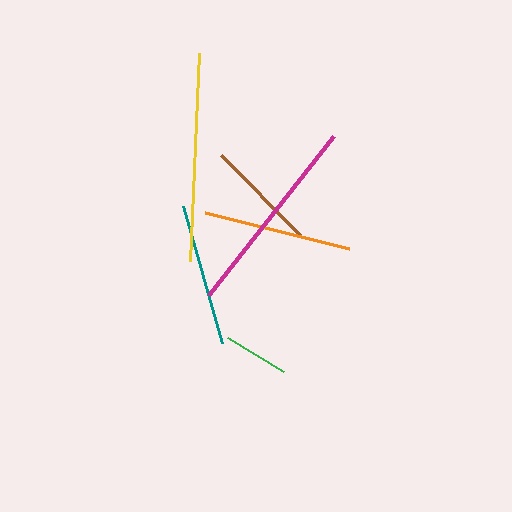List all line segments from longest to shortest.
From longest to shortest: yellow, magenta, orange, teal, brown, green.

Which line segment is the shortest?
The green line is the shortest at approximately 65 pixels.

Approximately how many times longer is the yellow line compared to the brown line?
The yellow line is approximately 1.8 times the length of the brown line.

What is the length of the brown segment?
The brown segment is approximately 112 pixels long.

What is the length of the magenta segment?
The magenta segment is approximately 202 pixels long.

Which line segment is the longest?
The yellow line is the longest at approximately 208 pixels.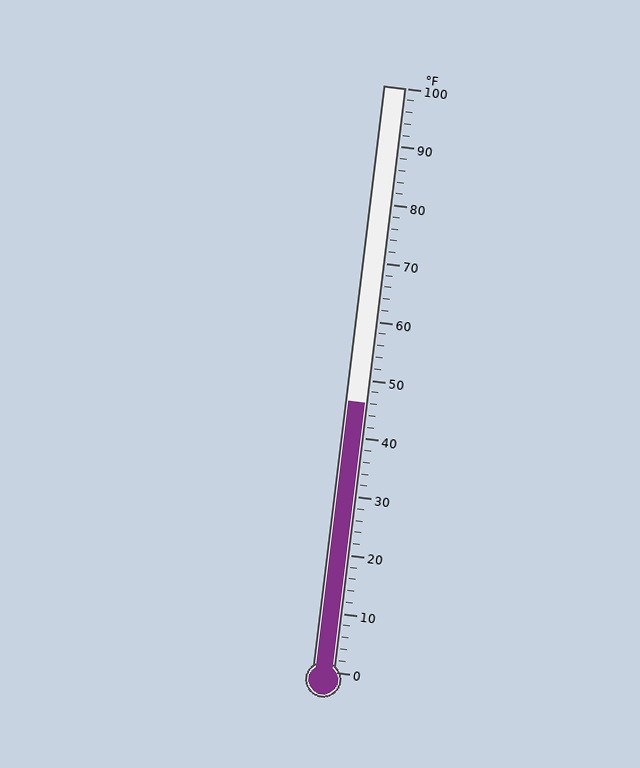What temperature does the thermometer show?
The thermometer shows approximately 46°F.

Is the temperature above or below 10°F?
The temperature is above 10°F.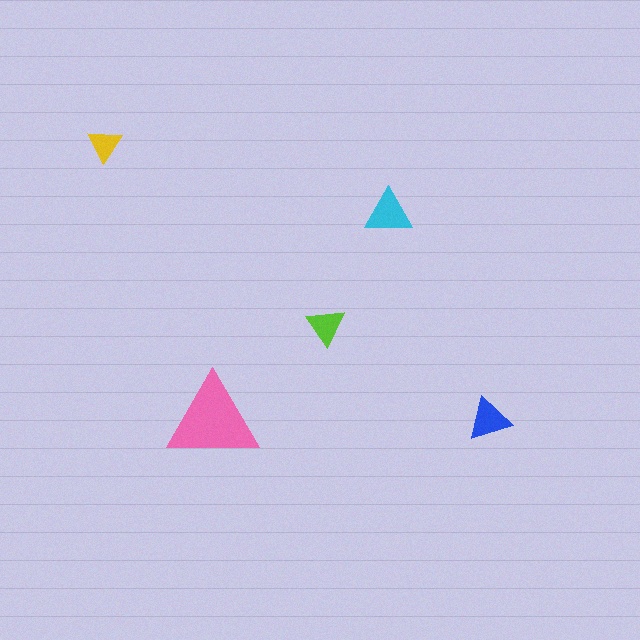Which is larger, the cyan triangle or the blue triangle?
The cyan one.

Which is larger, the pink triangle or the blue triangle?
The pink one.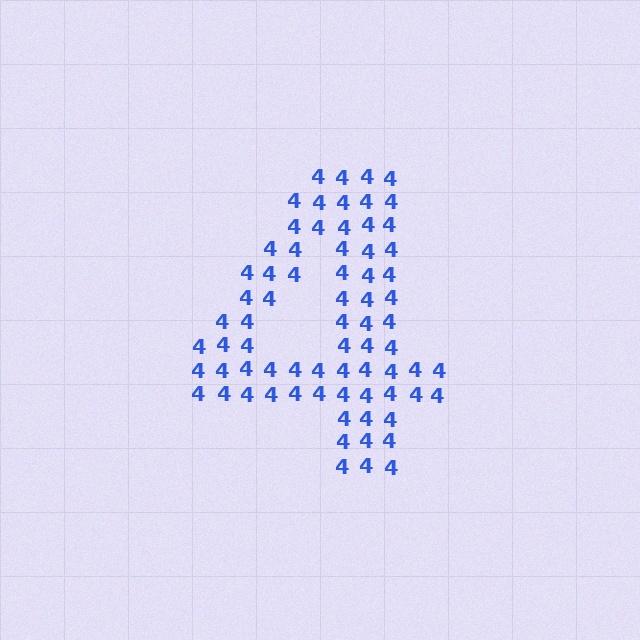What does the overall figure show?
The overall figure shows the digit 4.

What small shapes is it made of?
It is made of small digit 4's.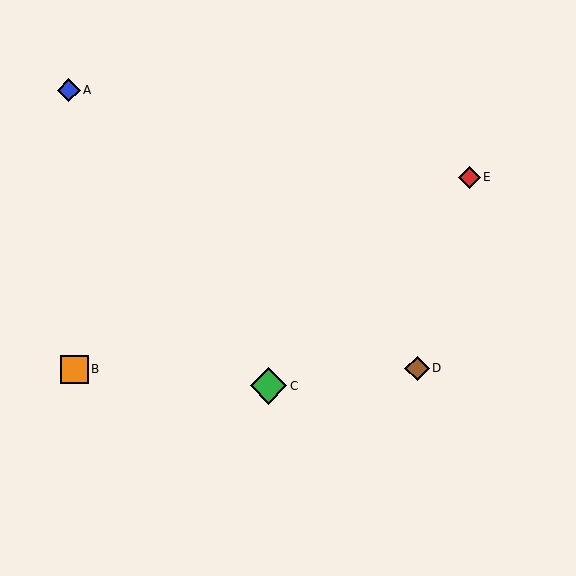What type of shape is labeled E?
Shape E is a red diamond.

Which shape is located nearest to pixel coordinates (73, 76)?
The blue diamond (labeled A) at (69, 90) is nearest to that location.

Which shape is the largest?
The green diamond (labeled C) is the largest.